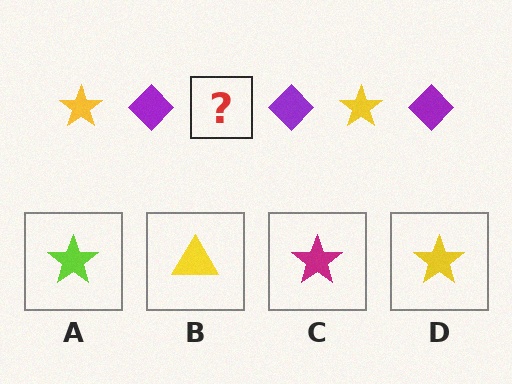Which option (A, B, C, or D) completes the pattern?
D.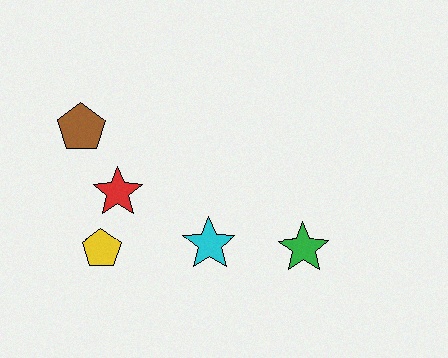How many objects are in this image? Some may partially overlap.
There are 5 objects.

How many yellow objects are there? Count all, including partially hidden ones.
There is 1 yellow object.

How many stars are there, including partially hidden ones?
There are 3 stars.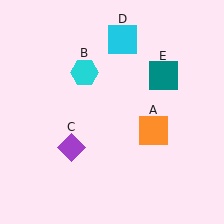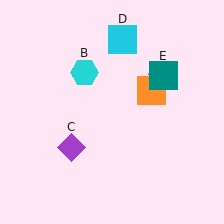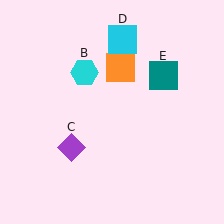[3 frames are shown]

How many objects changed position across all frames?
1 object changed position: orange square (object A).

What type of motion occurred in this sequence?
The orange square (object A) rotated counterclockwise around the center of the scene.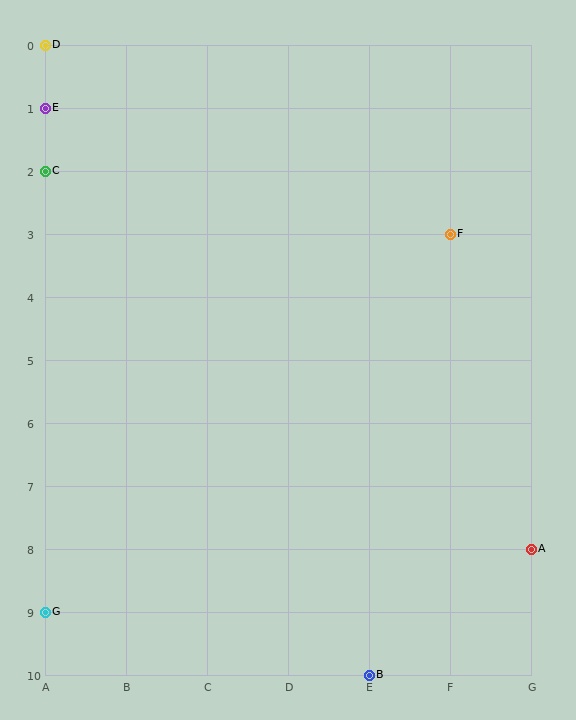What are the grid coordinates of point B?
Point B is at grid coordinates (E, 10).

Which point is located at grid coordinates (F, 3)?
Point F is at (F, 3).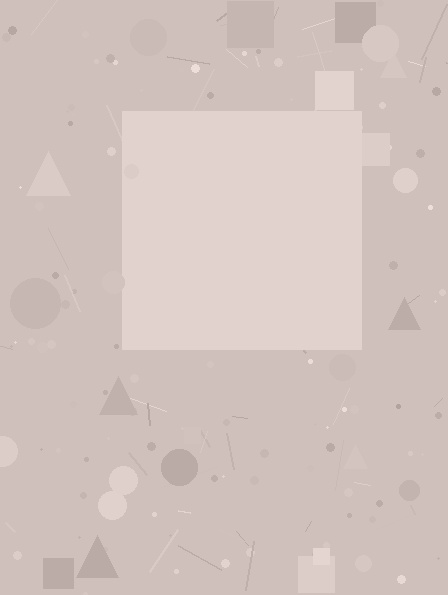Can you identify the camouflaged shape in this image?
The camouflaged shape is a square.